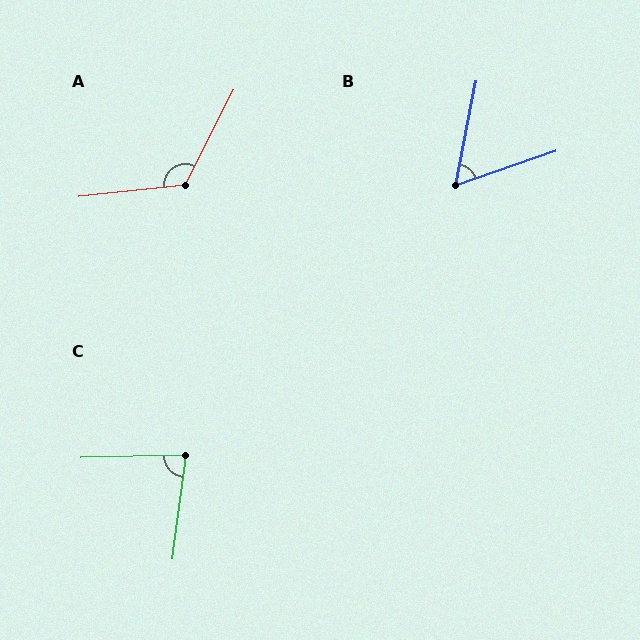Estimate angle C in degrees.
Approximately 81 degrees.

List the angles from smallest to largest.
B (60°), C (81°), A (123°).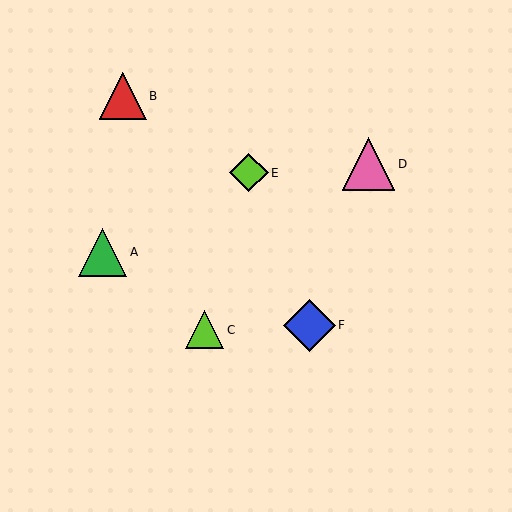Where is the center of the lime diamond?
The center of the lime diamond is at (249, 173).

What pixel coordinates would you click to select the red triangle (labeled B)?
Click at (123, 96) to select the red triangle B.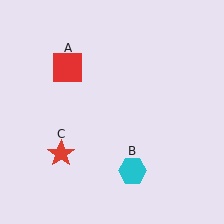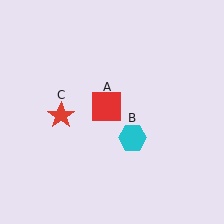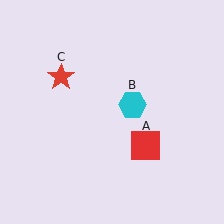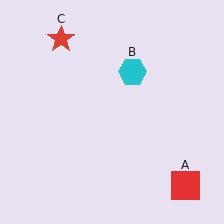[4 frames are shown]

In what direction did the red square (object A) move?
The red square (object A) moved down and to the right.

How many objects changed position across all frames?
3 objects changed position: red square (object A), cyan hexagon (object B), red star (object C).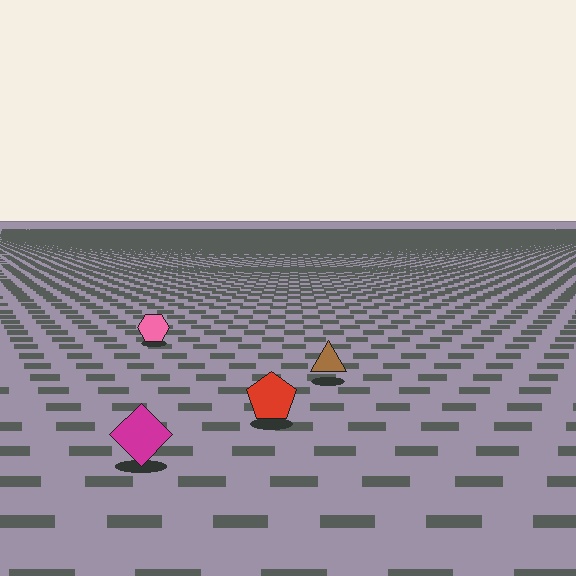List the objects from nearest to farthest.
From nearest to farthest: the magenta diamond, the red pentagon, the brown triangle, the pink hexagon.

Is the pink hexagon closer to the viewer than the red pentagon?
No. The red pentagon is closer — you can tell from the texture gradient: the ground texture is coarser near it.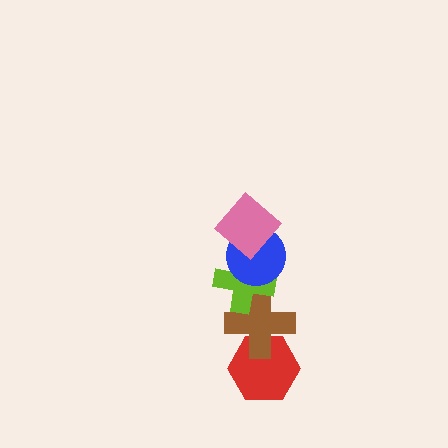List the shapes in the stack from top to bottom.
From top to bottom: the pink diamond, the blue circle, the lime cross, the brown cross, the red hexagon.